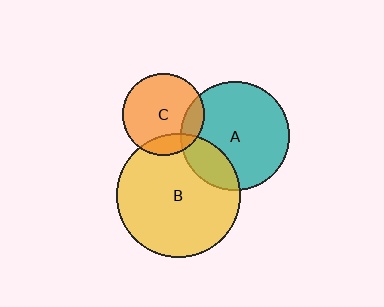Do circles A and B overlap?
Yes.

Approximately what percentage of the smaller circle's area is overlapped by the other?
Approximately 20%.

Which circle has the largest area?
Circle B (yellow).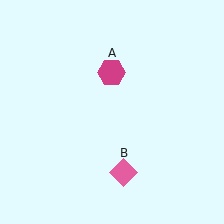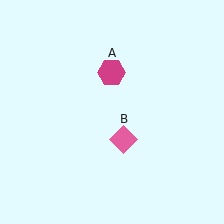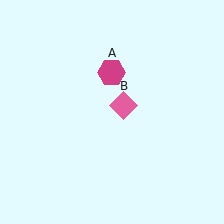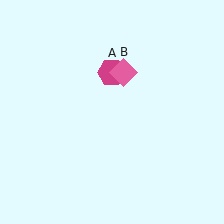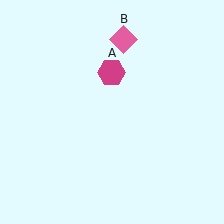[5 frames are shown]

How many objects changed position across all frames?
1 object changed position: pink diamond (object B).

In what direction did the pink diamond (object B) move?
The pink diamond (object B) moved up.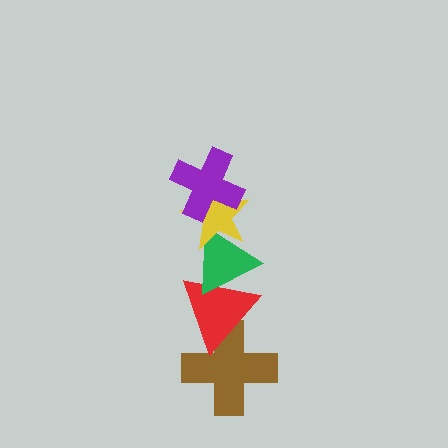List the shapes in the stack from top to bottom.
From top to bottom: the purple cross, the yellow star, the green triangle, the red triangle, the brown cross.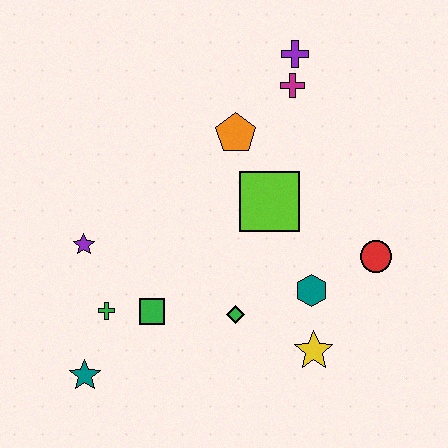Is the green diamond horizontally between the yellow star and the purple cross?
No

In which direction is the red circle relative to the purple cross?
The red circle is below the purple cross.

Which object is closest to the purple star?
The green cross is closest to the purple star.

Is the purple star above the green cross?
Yes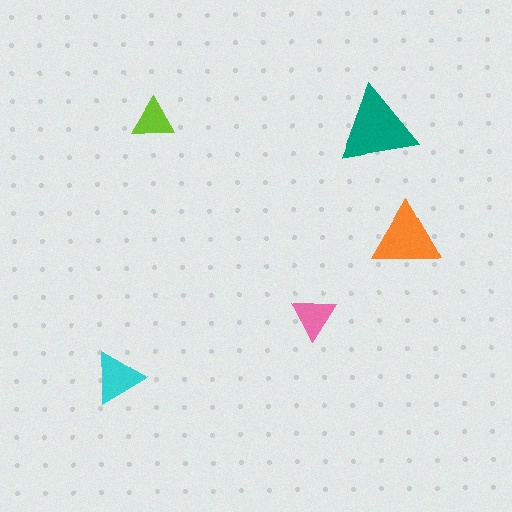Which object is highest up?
The lime triangle is topmost.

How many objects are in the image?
There are 5 objects in the image.